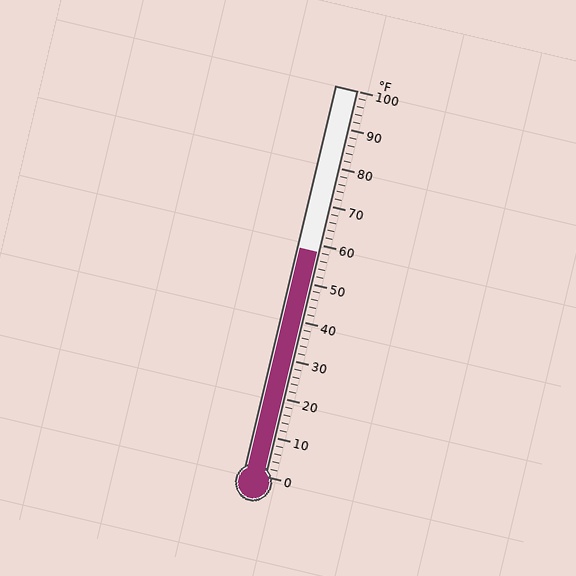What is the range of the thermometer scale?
The thermometer scale ranges from 0°F to 100°F.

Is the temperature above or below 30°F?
The temperature is above 30°F.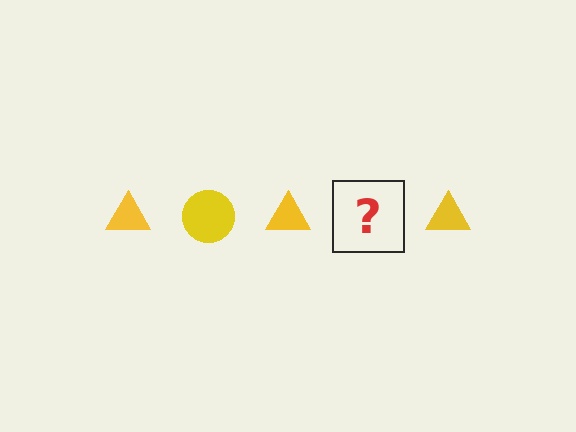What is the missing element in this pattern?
The missing element is a yellow circle.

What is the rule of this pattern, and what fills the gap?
The rule is that the pattern cycles through triangle, circle shapes in yellow. The gap should be filled with a yellow circle.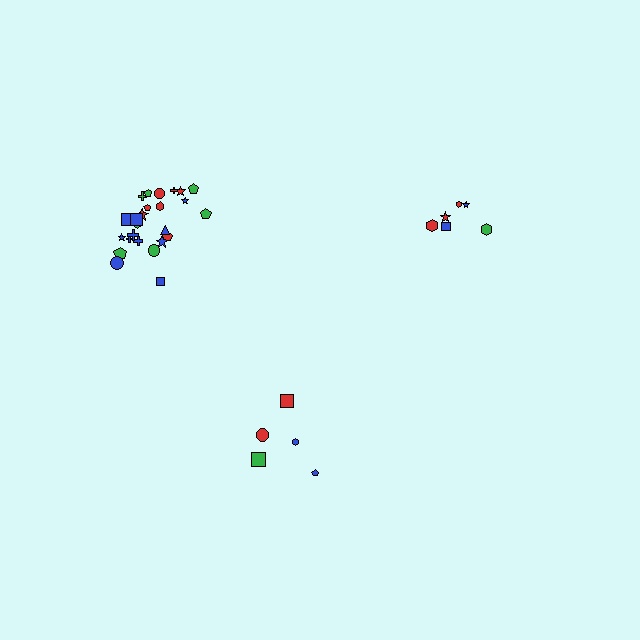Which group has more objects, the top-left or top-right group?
The top-left group.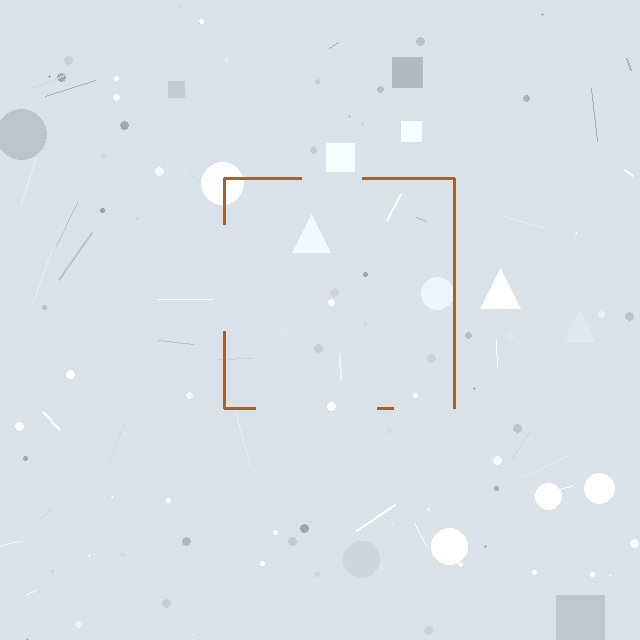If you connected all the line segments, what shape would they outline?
They would outline a square.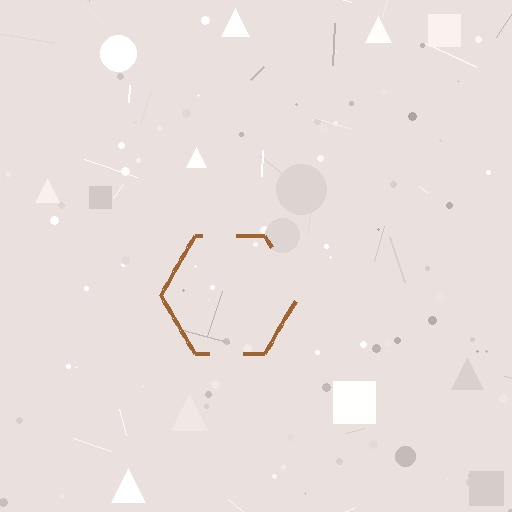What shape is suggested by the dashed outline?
The dashed outline suggests a hexagon.